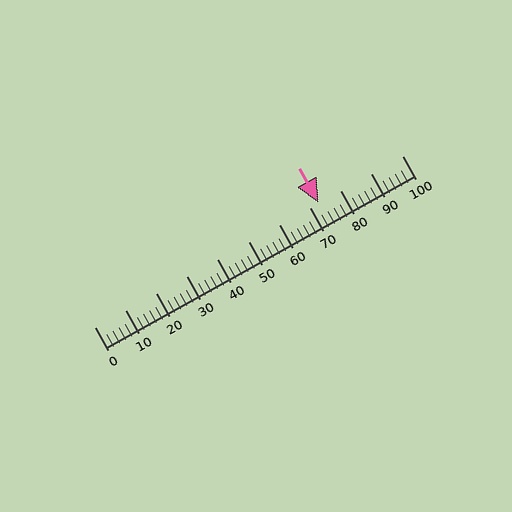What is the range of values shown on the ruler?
The ruler shows values from 0 to 100.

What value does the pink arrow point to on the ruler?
The pink arrow points to approximately 73.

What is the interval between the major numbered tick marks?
The major tick marks are spaced 10 units apart.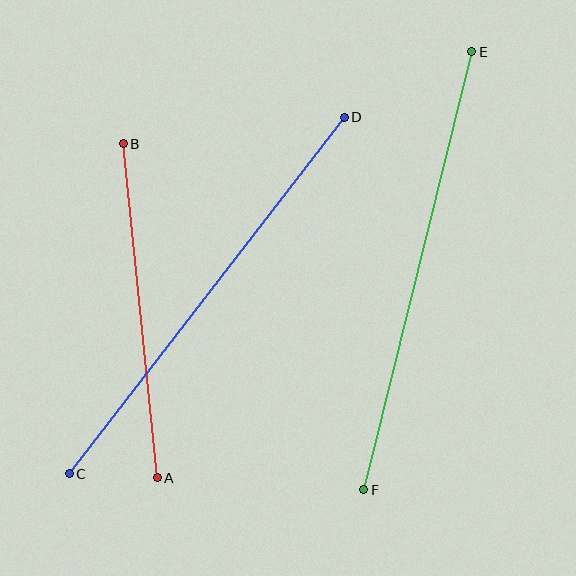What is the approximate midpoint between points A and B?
The midpoint is at approximately (140, 311) pixels.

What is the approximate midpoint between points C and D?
The midpoint is at approximately (207, 296) pixels.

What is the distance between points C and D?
The distance is approximately 450 pixels.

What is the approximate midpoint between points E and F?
The midpoint is at approximately (418, 271) pixels.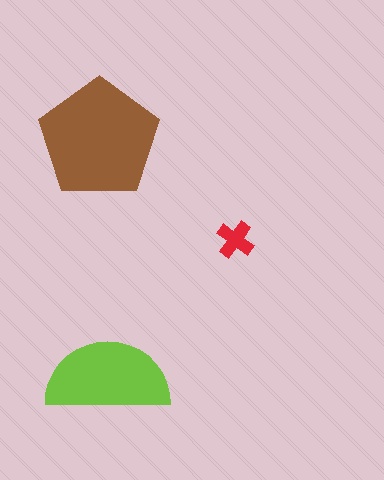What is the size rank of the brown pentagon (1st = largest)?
1st.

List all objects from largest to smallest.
The brown pentagon, the lime semicircle, the red cross.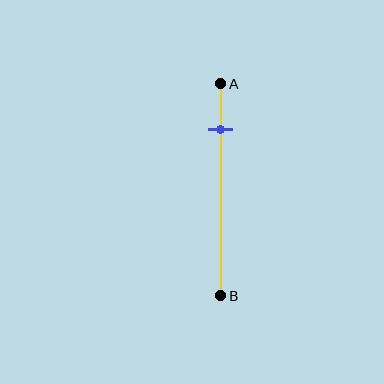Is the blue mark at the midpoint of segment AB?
No, the mark is at about 20% from A, not at the 50% midpoint.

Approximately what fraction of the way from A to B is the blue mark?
The blue mark is approximately 20% of the way from A to B.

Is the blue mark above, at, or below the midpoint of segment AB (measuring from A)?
The blue mark is above the midpoint of segment AB.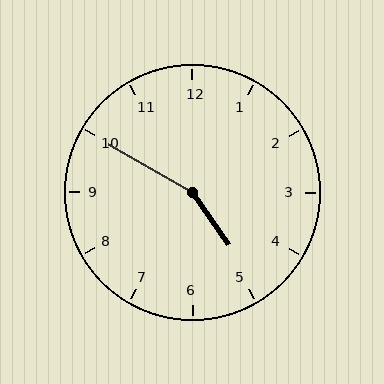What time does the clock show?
4:50.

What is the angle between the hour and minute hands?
Approximately 155 degrees.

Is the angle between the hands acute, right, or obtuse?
It is obtuse.